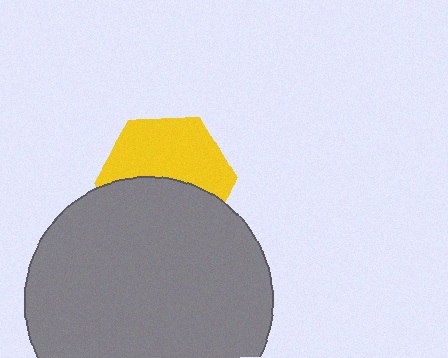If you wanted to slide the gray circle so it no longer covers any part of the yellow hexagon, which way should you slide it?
Slide it down — that is the most direct way to separate the two shapes.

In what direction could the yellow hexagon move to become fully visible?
The yellow hexagon could move up. That would shift it out from behind the gray circle entirely.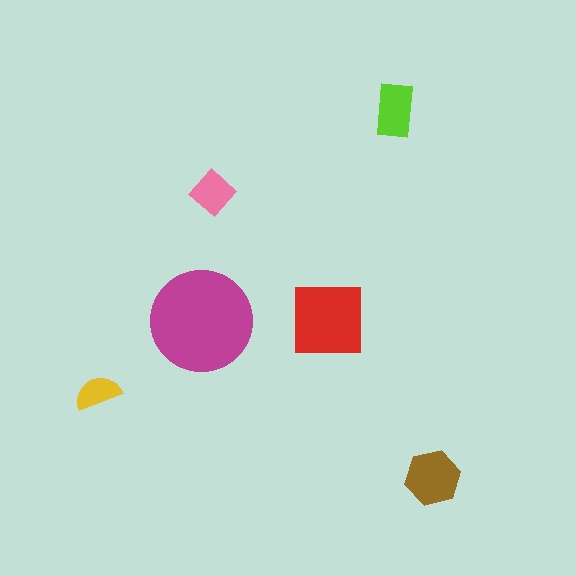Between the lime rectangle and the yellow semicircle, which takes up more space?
The lime rectangle.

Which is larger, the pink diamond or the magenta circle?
The magenta circle.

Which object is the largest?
The magenta circle.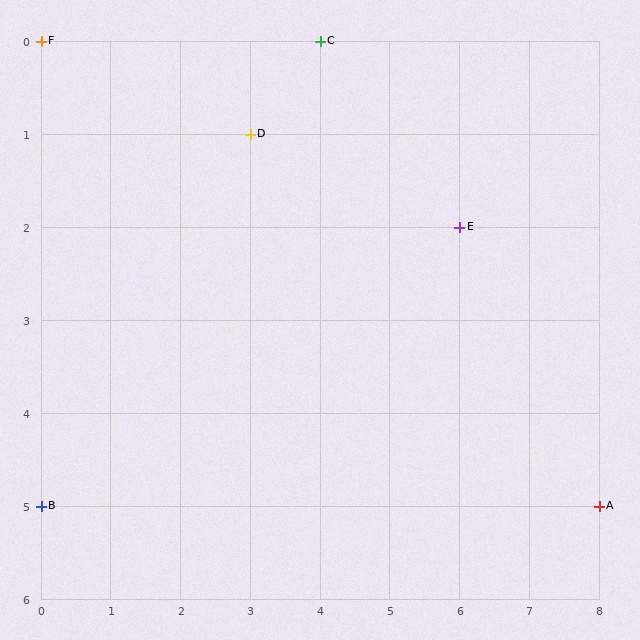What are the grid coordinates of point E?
Point E is at grid coordinates (6, 2).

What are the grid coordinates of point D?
Point D is at grid coordinates (3, 1).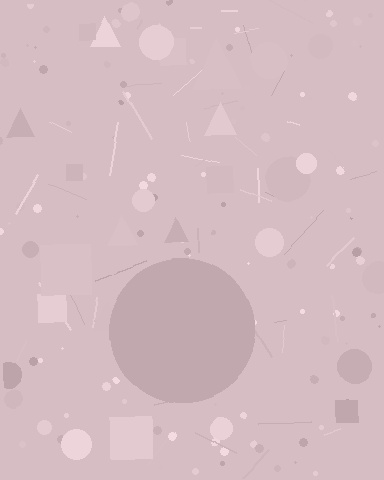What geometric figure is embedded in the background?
A circle is embedded in the background.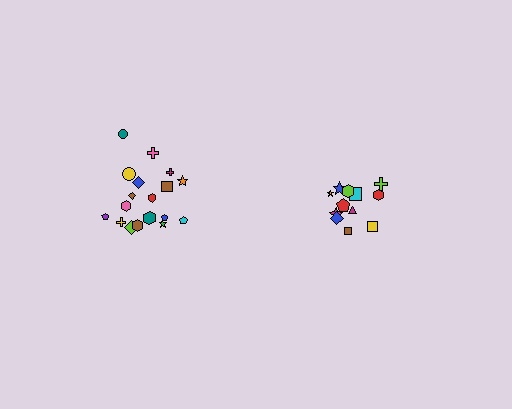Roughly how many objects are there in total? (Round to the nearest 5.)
Roughly 30 objects in total.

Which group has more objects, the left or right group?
The left group.